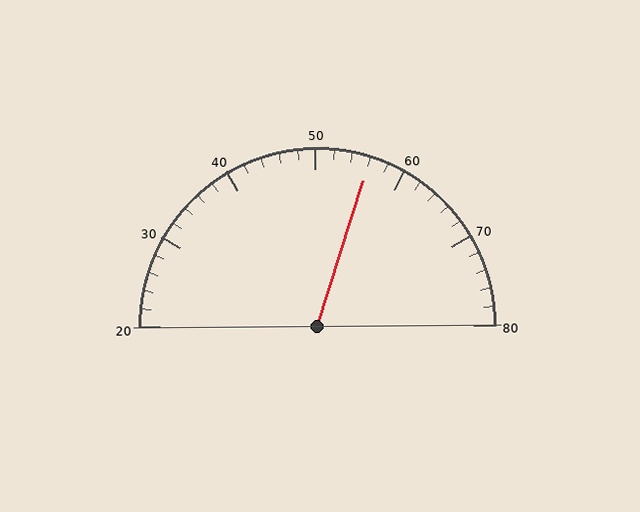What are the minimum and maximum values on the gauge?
The gauge ranges from 20 to 80.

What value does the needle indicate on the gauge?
The needle indicates approximately 56.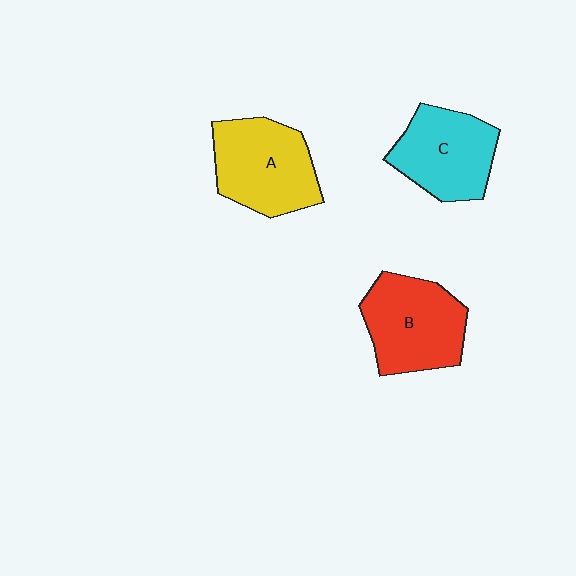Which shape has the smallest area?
Shape C (cyan).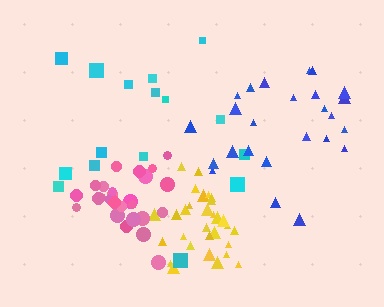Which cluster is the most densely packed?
Pink.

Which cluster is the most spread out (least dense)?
Cyan.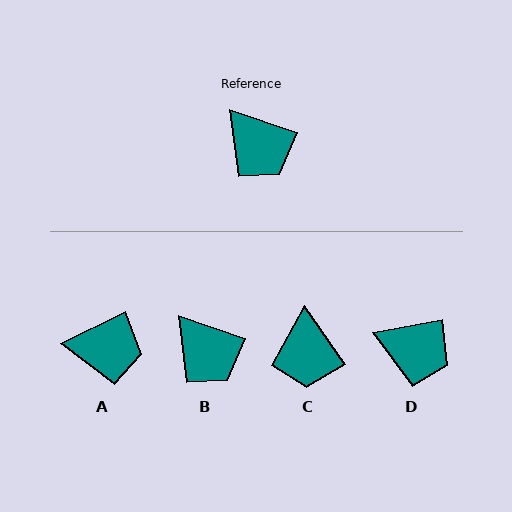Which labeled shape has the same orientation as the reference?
B.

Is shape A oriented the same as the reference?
No, it is off by about 45 degrees.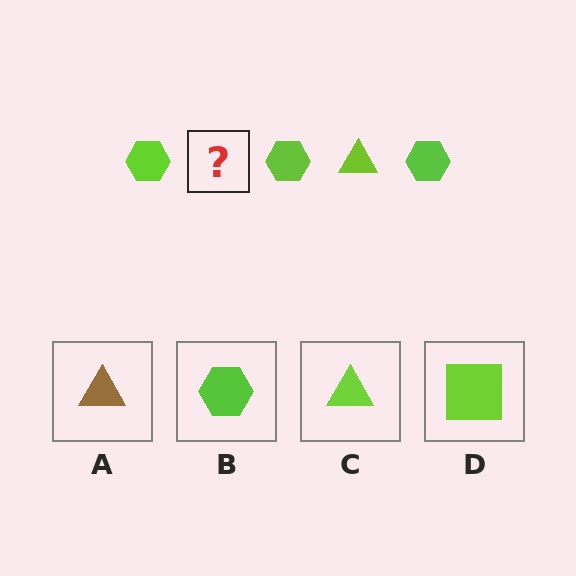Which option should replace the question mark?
Option C.